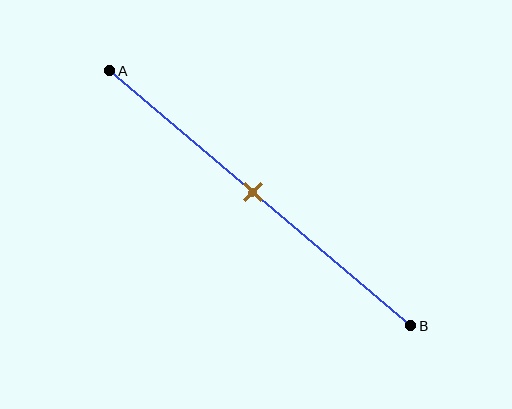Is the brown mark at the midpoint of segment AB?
Yes, the mark is approximately at the midpoint.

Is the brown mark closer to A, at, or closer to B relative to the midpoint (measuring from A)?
The brown mark is approximately at the midpoint of segment AB.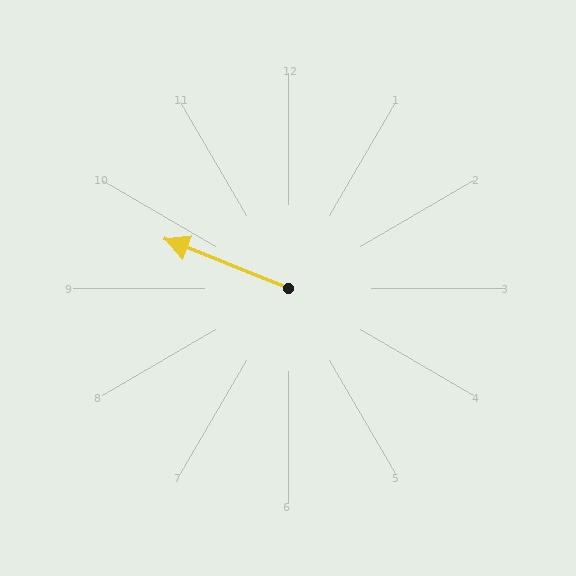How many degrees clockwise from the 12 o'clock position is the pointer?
Approximately 292 degrees.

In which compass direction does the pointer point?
West.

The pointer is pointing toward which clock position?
Roughly 10 o'clock.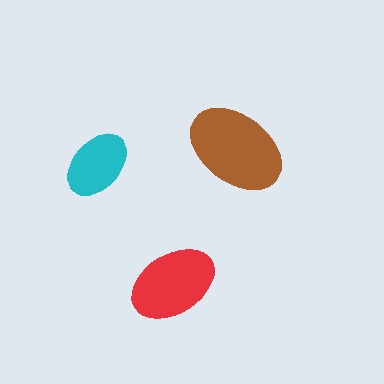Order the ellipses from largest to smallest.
the brown one, the red one, the cyan one.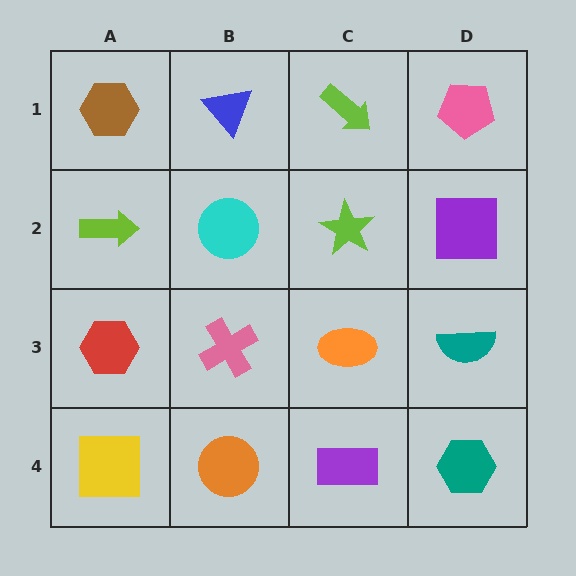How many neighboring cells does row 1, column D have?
2.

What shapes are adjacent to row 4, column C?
An orange ellipse (row 3, column C), an orange circle (row 4, column B), a teal hexagon (row 4, column D).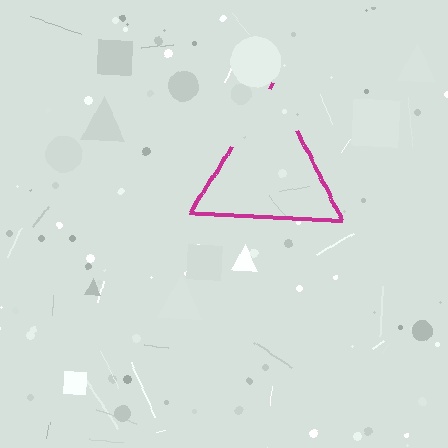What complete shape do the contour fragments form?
The contour fragments form a triangle.